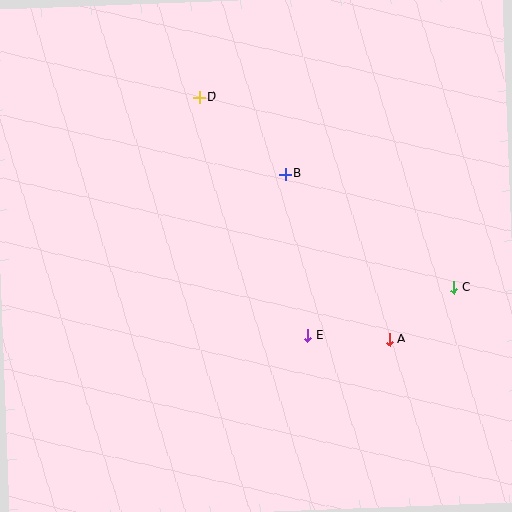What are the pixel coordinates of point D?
Point D is at (199, 97).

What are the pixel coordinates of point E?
Point E is at (308, 335).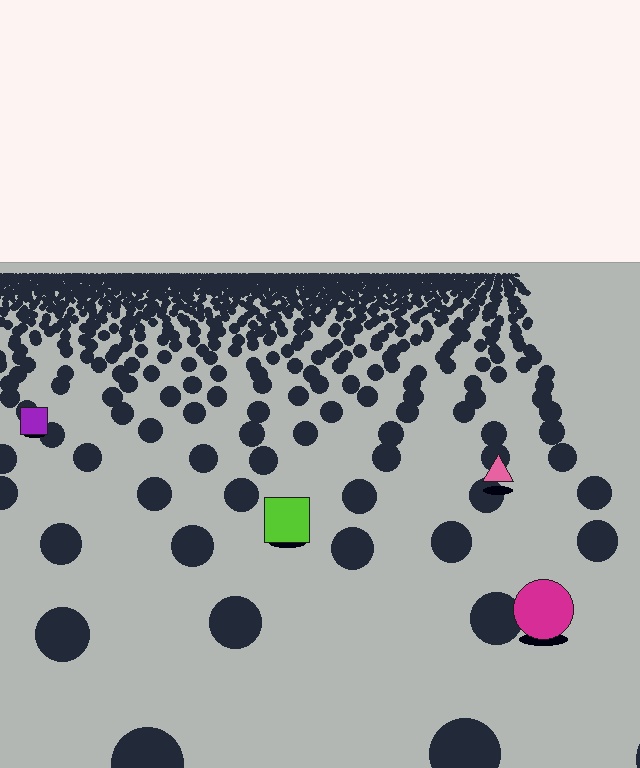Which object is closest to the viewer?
The magenta circle is closest. The texture marks near it are larger and more spread out.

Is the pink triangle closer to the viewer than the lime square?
No. The lime square is closer — you can tell from the texture gradient: the ground texture is coarser near it.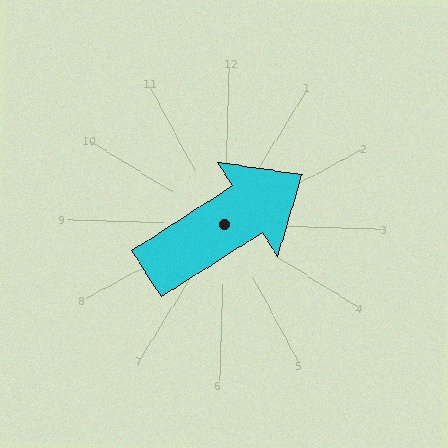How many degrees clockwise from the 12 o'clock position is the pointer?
Approximately 56 degrees.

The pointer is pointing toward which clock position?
Roughly 2 o'clock.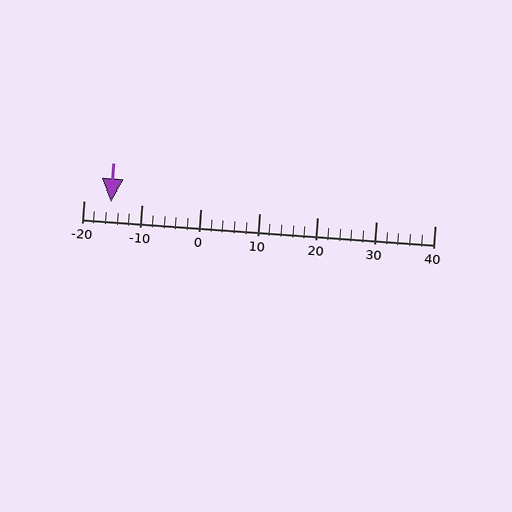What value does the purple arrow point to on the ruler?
The purple arrow points to approximately -15.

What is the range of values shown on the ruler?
The ruler shows values from -20 to 40.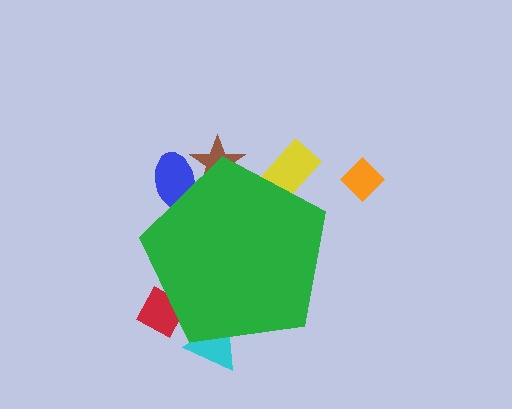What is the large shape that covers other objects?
A green pentagon.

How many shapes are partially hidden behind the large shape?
5 shapes are partially hidden.